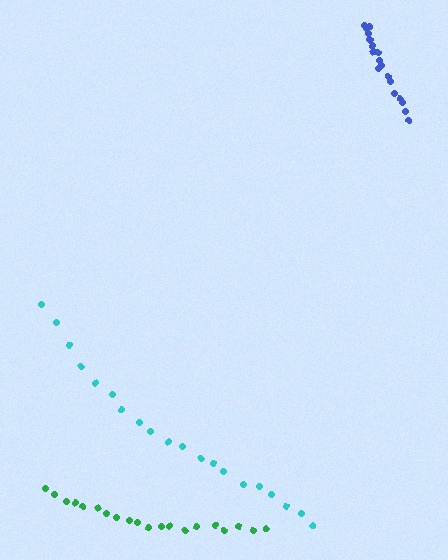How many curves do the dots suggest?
There are 3 distinct paths.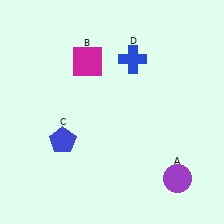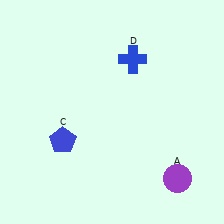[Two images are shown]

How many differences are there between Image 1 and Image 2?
There is 1 difference between the two images.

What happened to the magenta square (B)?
The magenta square (B) was removed in Image 2. It was in the top-left area of Image 1.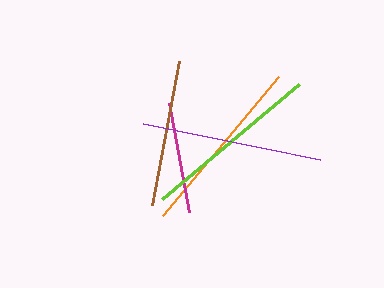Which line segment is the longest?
The orange line is the longest at approximately 182 pixels.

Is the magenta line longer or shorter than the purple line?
The purple line is longer than the magenta line.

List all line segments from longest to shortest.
From longest to shortest: orange, purple, lime, brown, magenta.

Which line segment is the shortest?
The magenta line is the shortest at approximately 111 pixels.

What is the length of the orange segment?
The orange segment is approximately 182 pixels long.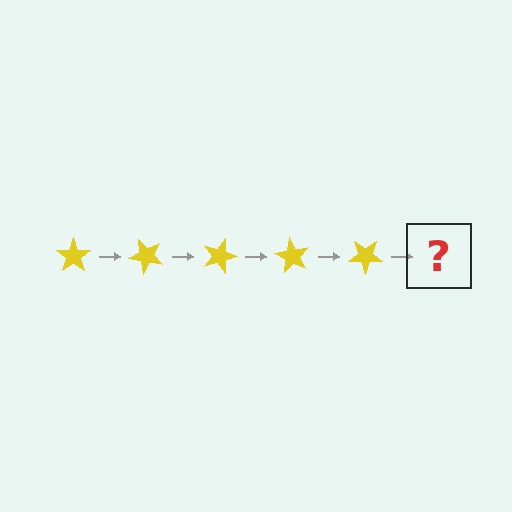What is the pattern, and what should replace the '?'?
The pattern is that the star rotates 45 degrees each step. The '?' should be a yellow star rotated 225 degrees.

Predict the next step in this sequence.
The next step is a yellow star rotated 225 degrees.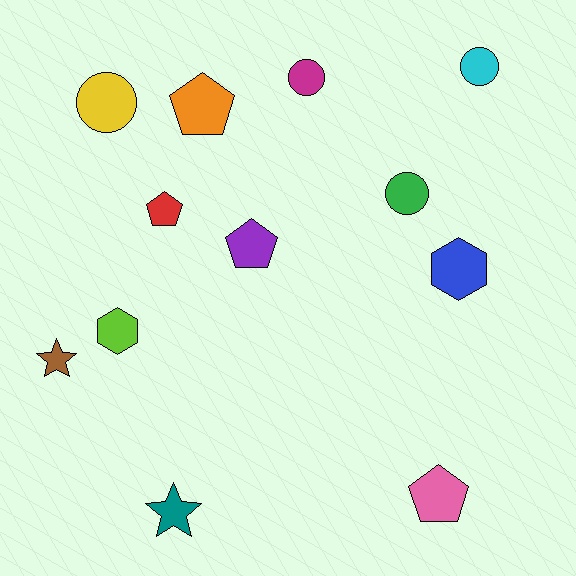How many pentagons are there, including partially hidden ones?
There are 4 pentagons.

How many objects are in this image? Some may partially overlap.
There are 12 objects.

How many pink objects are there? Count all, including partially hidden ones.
There is 1 pink object.